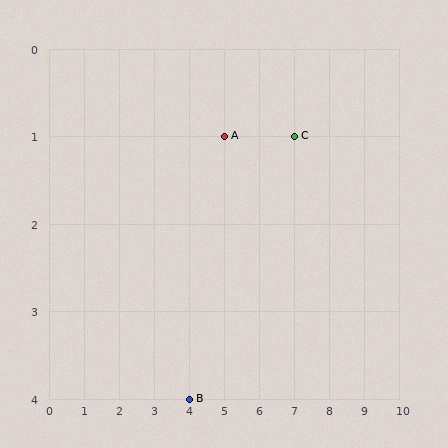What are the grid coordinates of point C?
Point C is at grid coordinates (7, 1).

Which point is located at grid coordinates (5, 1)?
Point A is at (5, 1).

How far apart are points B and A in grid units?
Points B and A are 1 column and 3 rows apart (about 3.2 grid units diagonally).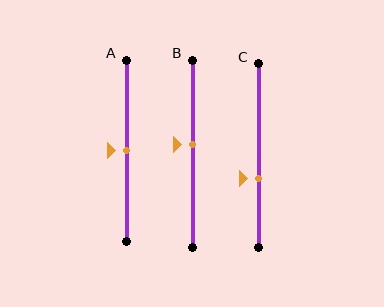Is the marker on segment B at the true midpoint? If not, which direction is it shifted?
No, the marker on segment B is shifted upward by about 5% of the segment length.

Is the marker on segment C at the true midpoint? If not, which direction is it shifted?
No, the marker on segment C is shifted downward by about 12% of the segment length.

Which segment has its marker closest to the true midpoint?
Segment A has its marker closest to the true midpoint.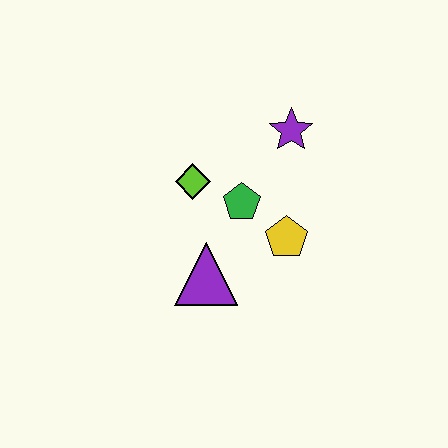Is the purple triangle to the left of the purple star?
Yes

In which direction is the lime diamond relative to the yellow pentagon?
The lime diamond is to the left of the yellow pentagon.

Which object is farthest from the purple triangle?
The purple star is farthest from the purple triangle.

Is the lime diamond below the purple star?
Yes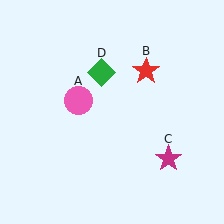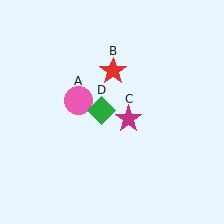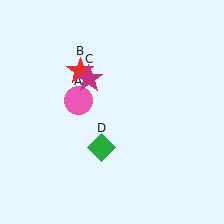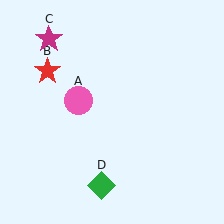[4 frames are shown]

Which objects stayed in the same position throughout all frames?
Pink circle (object A) remained stationary.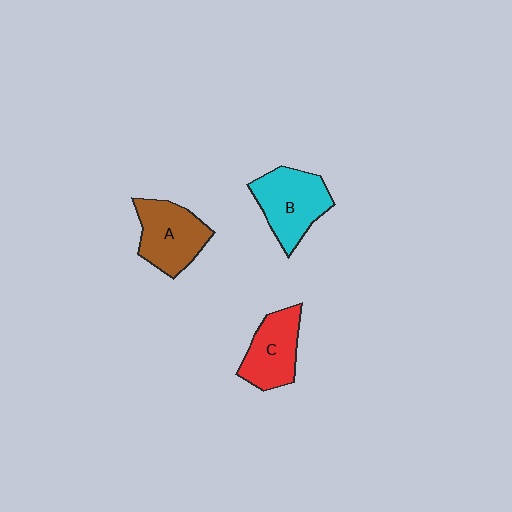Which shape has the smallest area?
Shape C (red).